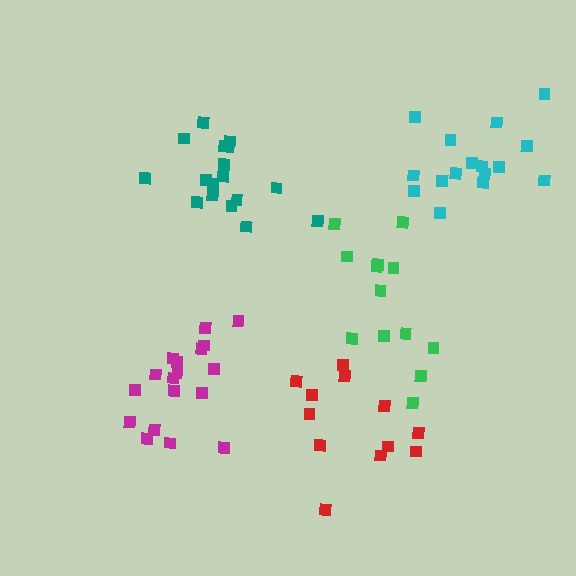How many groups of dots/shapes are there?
There are 5 groups.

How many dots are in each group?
Group 1: 17 dots, Group 2: 16 dots, Group 3: 18 dots, Group 4: 12 dots, Group 5: 13 dots (76 total).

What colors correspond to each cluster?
The clusters are colored: teal, cyan, magenta, red, green.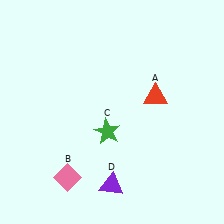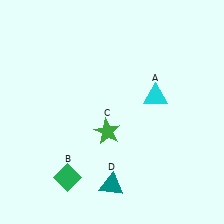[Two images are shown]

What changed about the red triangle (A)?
In Image 1, A is red. In Image 2, it changed to cyan.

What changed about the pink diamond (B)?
In Image 1, B is pink. In Image 2, it changed to green.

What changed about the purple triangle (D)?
In Image 1, D is purple. In Image 2, it changed to teal.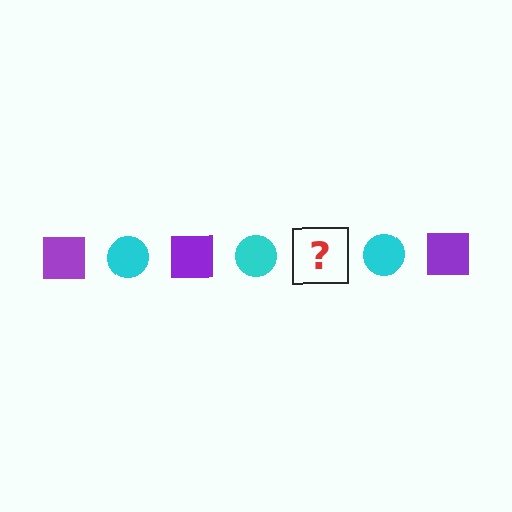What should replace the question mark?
The question mark should be replaced with a purple square.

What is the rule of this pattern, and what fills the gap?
The rule is that the pattern alternates between purple square and cyan circle. The gap should be filled with a purple square.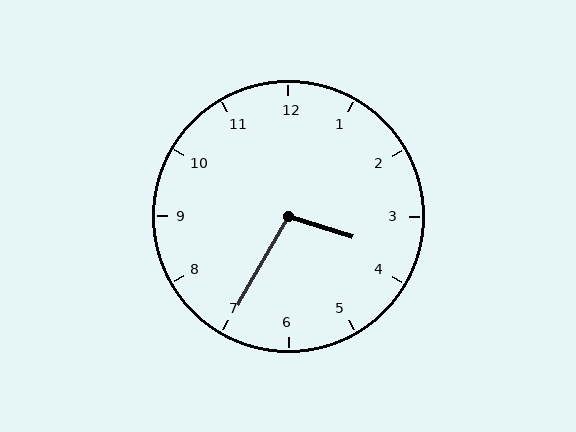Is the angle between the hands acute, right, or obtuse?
It is obtuse.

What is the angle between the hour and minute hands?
Approximately 102 degrees.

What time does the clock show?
3:35.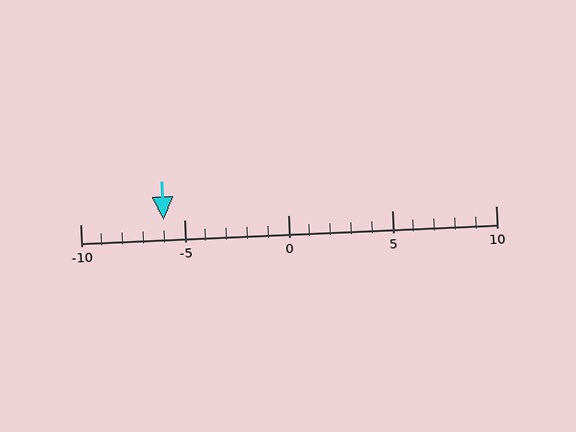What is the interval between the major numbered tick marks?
The major tick marks are spaced 5 units apart.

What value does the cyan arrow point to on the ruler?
The cyan arrow points to approximately -6.